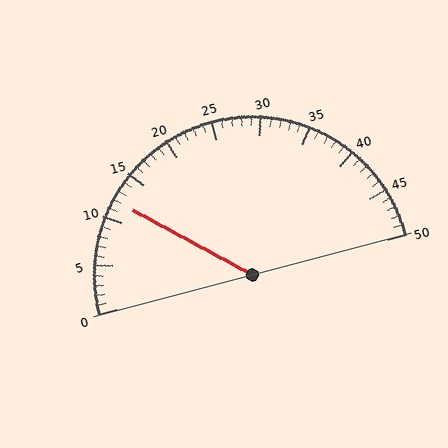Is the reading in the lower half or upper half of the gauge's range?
The reading is in the lower half of the range (0 to 50).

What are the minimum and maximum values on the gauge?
The gauge ranges from 0 to 50.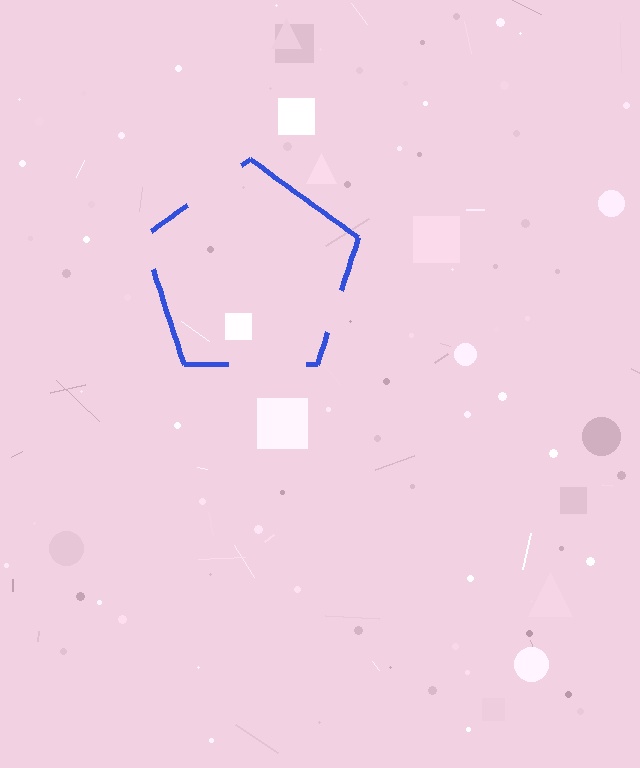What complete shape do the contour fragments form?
The contour fragments form a pentagon.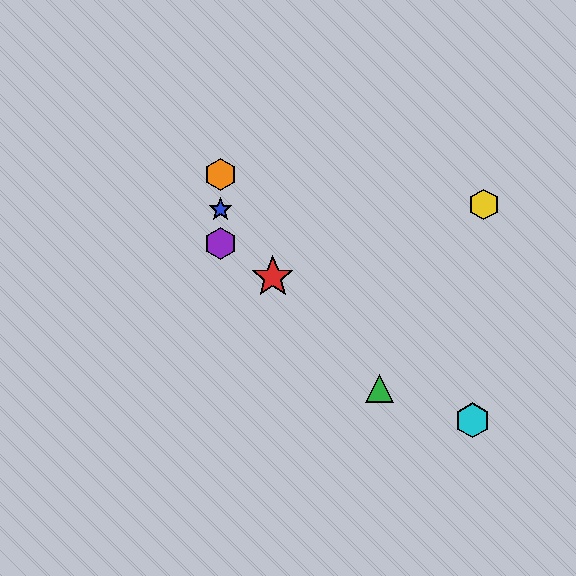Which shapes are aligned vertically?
The blue star, the purple hexagon, the orange hexagon are aligned vertically.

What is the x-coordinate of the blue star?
The blue star is at x≈220.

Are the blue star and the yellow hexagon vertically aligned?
No, the blue star is at x≈220 and the yellow hexagon is at x≈484.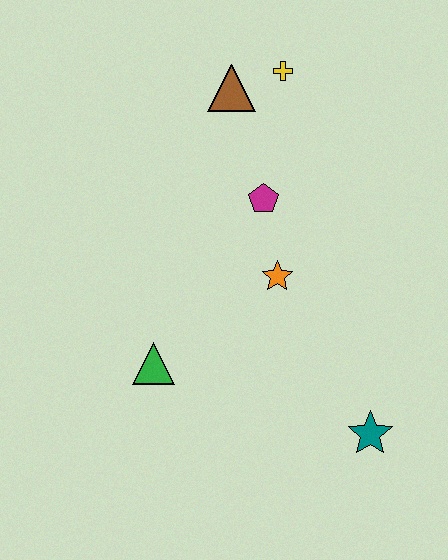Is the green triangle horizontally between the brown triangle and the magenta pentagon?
No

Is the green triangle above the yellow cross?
No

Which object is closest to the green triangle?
The orange star is closest to the green triangle.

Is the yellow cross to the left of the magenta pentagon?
No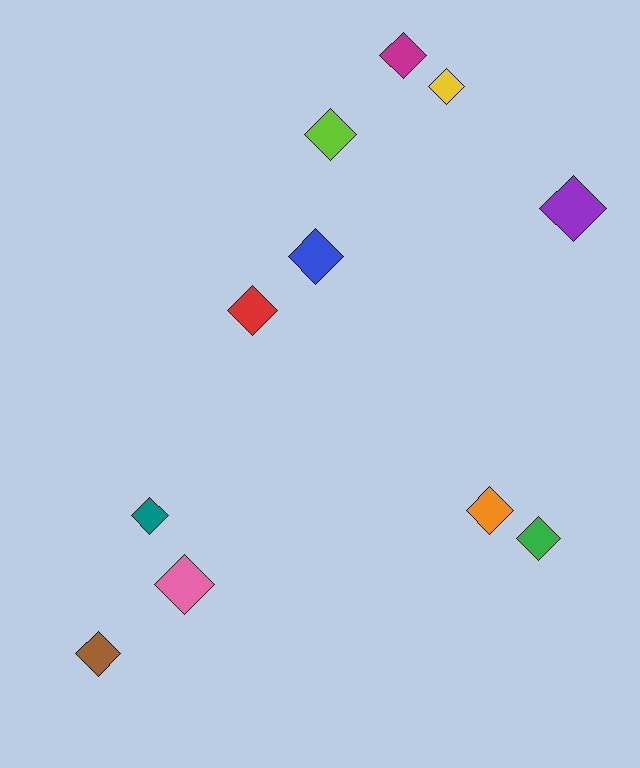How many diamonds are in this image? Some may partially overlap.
There are 11 diamonds.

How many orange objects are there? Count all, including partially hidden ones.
There is 1 orange object.